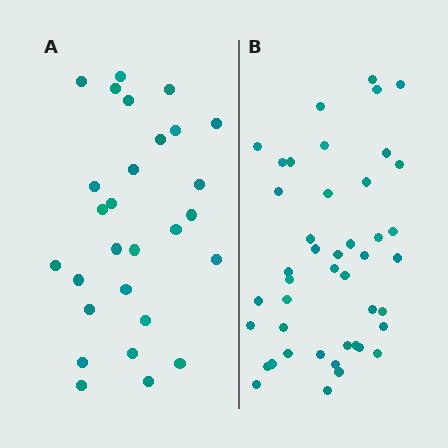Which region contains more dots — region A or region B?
Region B (the right region) has more dots.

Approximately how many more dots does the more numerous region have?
Region B has approximately 15 more dots than region A.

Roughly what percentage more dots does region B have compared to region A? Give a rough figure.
About 55% more.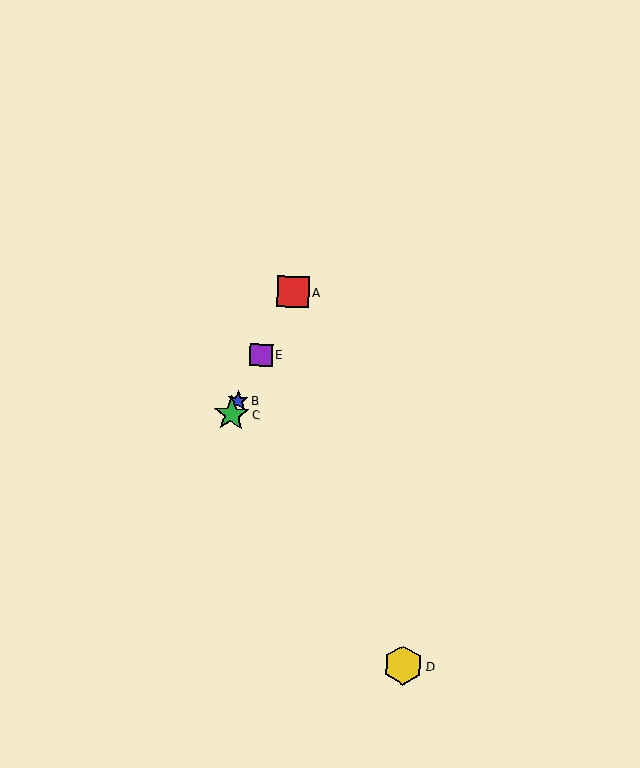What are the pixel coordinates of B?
Object B is at (238, 401).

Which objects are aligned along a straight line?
Objects A, B, C, E are aligned along a straight line.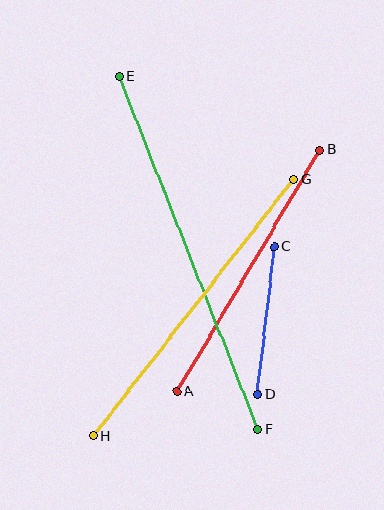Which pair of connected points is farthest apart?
Points E and F are farthest apart.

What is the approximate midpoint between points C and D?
The midpoint is at approximately (266, 320) pixels.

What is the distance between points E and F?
The distance is approximately 379 pixels.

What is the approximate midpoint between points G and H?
The midpoint is at approximately (193, 307) pixels.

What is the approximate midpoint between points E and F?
The midpoint is at approximately (189, 253) pixels.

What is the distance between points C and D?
The distance is approximately 148 pixels.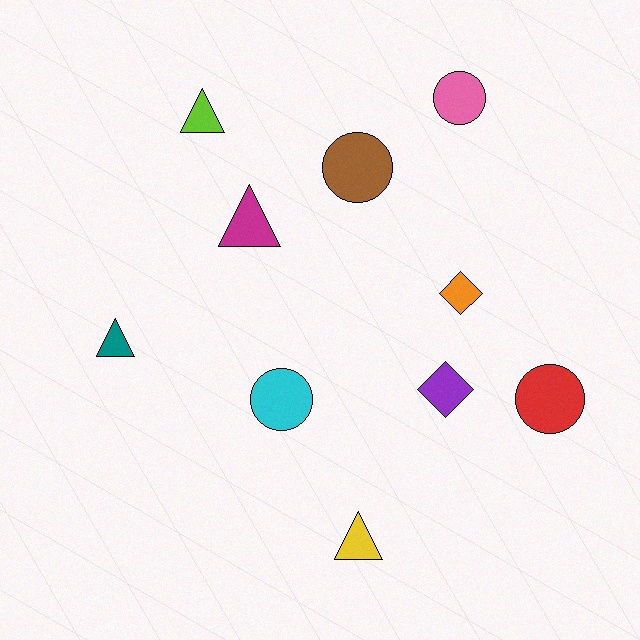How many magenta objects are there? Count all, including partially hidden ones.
There is 1 magenta object.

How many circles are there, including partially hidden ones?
There are 4 circles.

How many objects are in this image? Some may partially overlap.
There are 10 objects.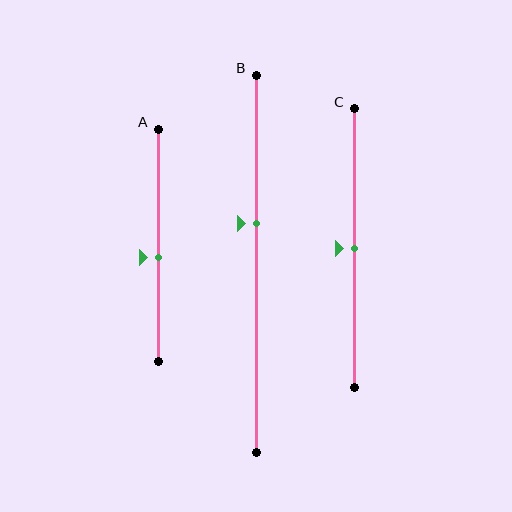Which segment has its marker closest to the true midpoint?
Segment C has its marker closest to the true midpoint.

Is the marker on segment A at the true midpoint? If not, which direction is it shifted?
No, the marker on segment A is shifted downward by about 5% of the segment length.